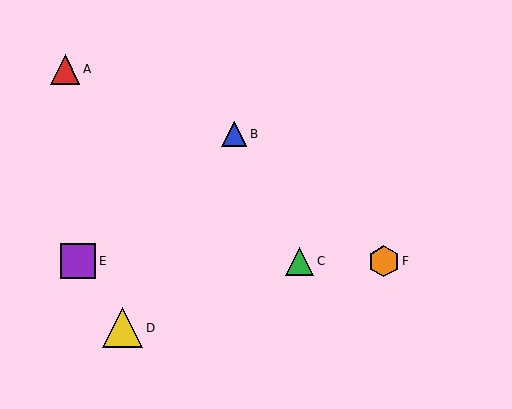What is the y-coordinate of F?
Object F is at y≈261.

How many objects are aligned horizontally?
3 objects (C, E, F) are aligned horizontally.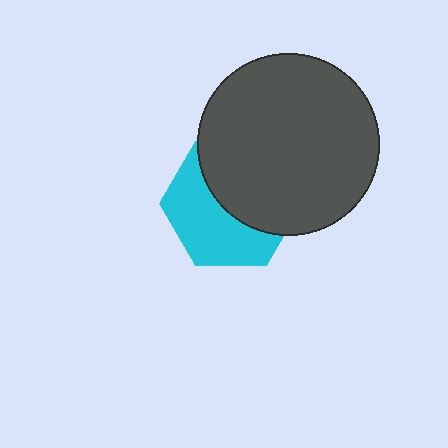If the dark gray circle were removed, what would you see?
You would see the complete cyan hexagon.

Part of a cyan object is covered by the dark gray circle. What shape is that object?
It is a hexagon.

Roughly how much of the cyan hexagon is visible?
About half of it is visible (roughly 49%).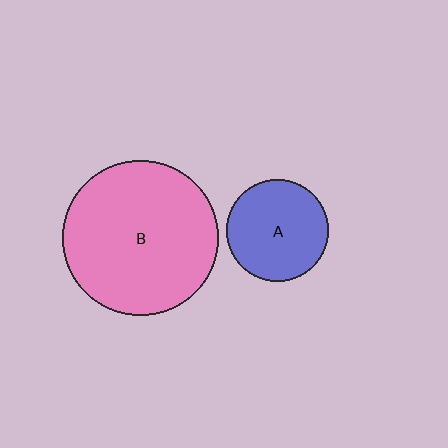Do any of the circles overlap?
No, none of the circles overlap.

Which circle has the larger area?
Circle B (pink).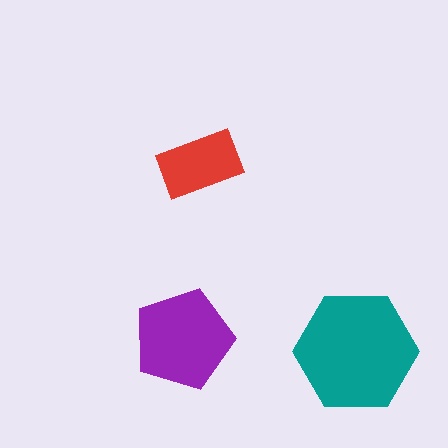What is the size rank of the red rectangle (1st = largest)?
3rd.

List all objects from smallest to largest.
The red rectangle, the purple pentagon, the teal hexagon.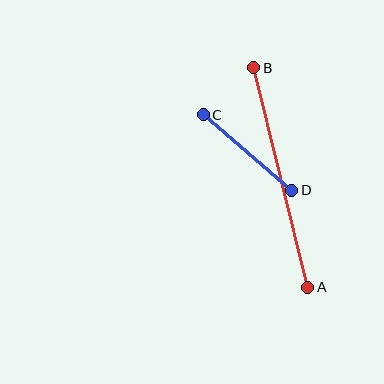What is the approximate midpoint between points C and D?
The midpoint is at approximately (248, 153) pixels.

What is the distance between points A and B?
The distance is approximately 226 pixels.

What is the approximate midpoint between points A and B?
The midpoint is at approximately (281, 178) pixels.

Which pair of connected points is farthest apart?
Points A and B are farthest apart.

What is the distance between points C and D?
The distance is approximately 116 pixels.